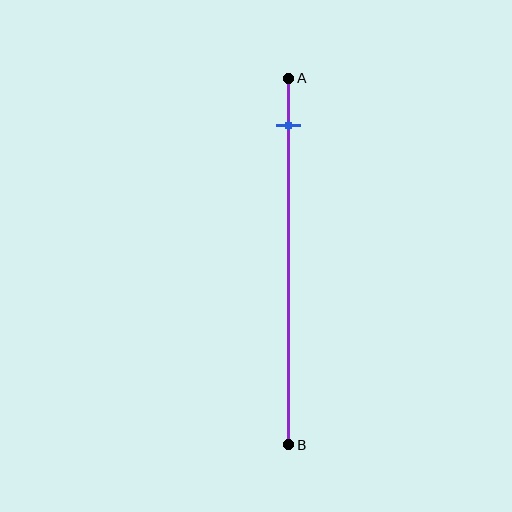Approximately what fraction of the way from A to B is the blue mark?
The blue mark is approximately 15% of the way from A to B.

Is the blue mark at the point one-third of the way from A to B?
No, the mark is at about 15% from A, not at the 33% one-third point.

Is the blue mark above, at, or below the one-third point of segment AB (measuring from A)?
The blue mark is above the one-third point of segment AB.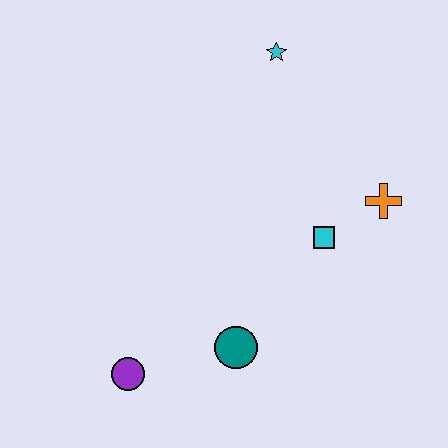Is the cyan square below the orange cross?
Yes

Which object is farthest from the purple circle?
The cyan star is farthest from the purple circle.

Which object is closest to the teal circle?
The purple circle is closest to the teal circle.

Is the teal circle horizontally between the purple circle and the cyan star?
Yes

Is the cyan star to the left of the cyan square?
Yes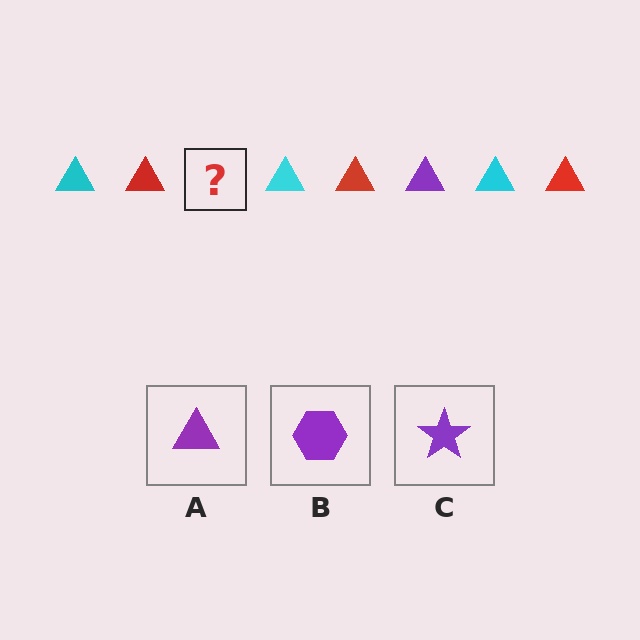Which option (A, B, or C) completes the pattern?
A.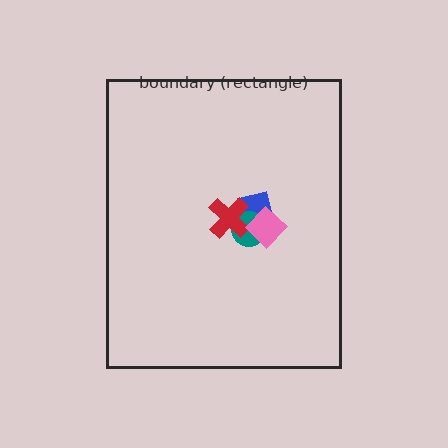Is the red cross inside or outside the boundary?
Inside.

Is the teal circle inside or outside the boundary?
Inside.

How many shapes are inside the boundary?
4 inside, 0 outside.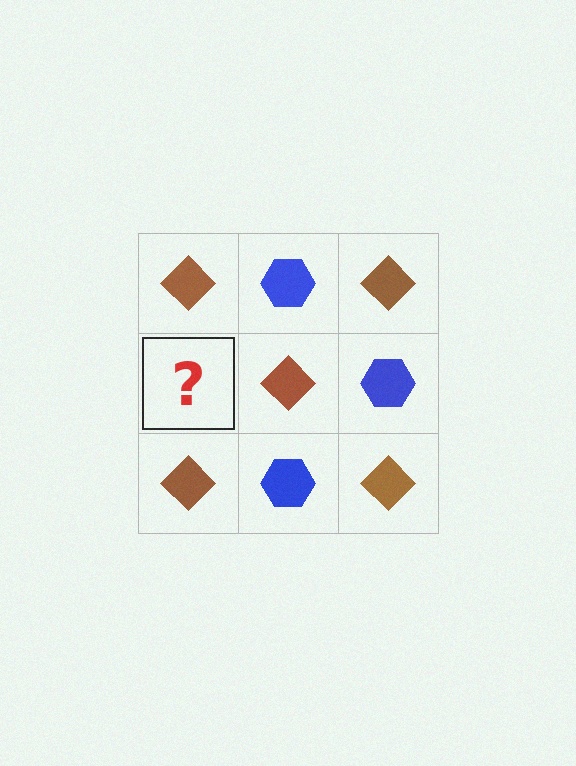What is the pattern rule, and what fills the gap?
The rule is that it alternates brown diamond and blue hexagon in a checkerboard pattern. The gap should be filled with a blue hexagon.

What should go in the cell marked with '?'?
The missing cell should contain a blue hexagon.